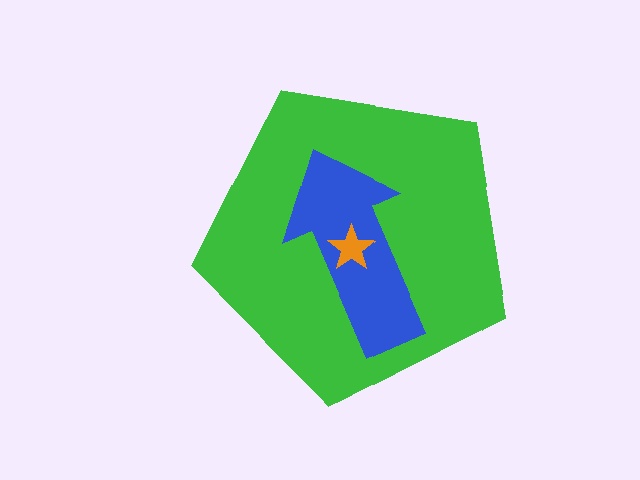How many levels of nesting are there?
3.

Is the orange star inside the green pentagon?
Yes.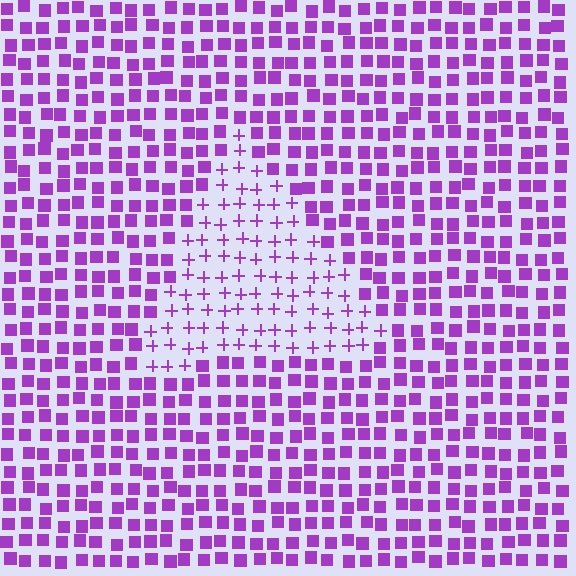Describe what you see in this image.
The image is filled with small purple elements arranged in a uniform grid. A triangle-shaped region contains plus signs, while the surrounding area contains squares. The boundary is defined purely by the change in element shape.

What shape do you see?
I see a triangle.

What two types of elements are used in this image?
The image uses plus signs inside the triangle region and squares outside it.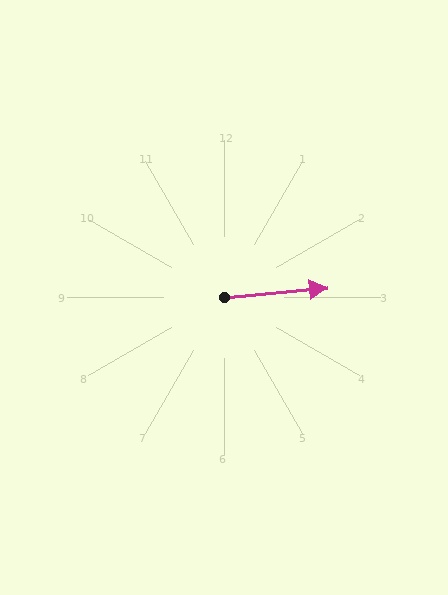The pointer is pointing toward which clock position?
Roughly 3 o'clock.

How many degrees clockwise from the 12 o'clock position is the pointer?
Approximately 85 degrees.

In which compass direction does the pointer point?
East.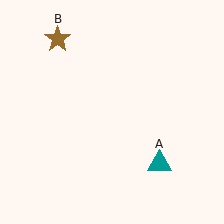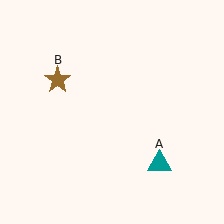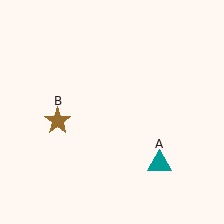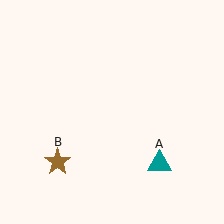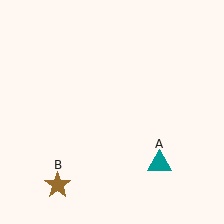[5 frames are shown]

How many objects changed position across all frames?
1 object changed position: brown star (object B).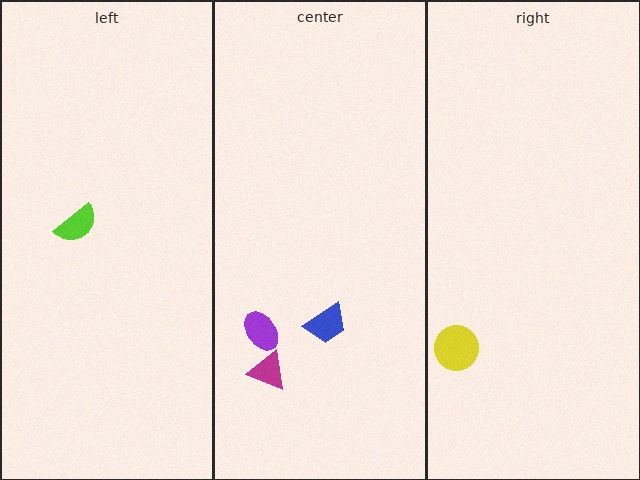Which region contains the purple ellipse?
The center region.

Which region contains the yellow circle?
The right region.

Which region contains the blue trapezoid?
The center region.